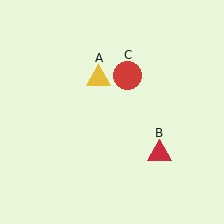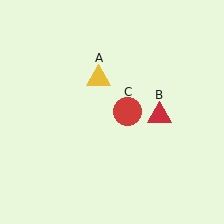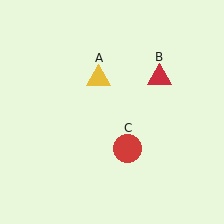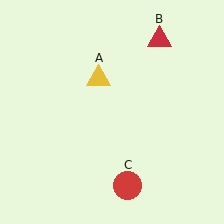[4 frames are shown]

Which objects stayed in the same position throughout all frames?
Yellow triangle (object A) remained stationary.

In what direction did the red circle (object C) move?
The red circle (object C) moved down.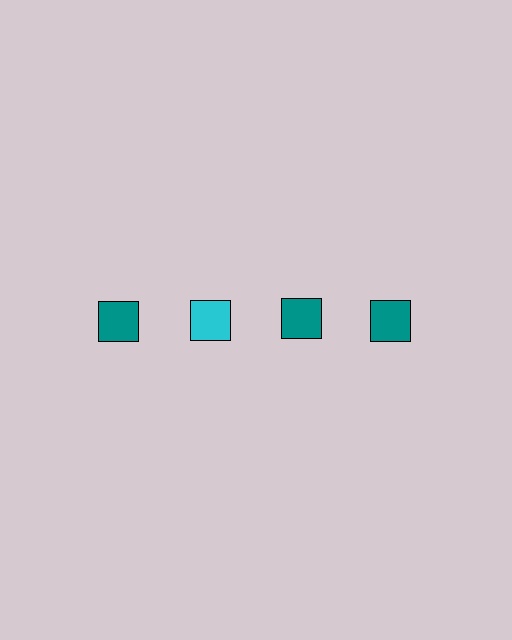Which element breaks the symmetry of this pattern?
The cyan square in the top row, second from left column breaks the symmetry. All other shapes are teal squares.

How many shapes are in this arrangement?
There are 4 shapes arranged in a grid pattern.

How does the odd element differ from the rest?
It has a different color: cyan instead of teal.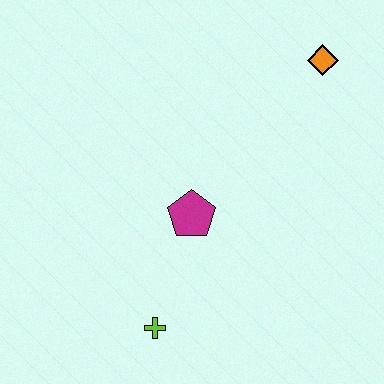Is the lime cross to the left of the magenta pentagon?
Yes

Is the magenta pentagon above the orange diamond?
No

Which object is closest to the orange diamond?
The magenta pentagon is closest to the orange diamond.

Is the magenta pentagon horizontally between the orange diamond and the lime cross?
Yes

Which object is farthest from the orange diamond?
The lime cross is farthest from the orange diamond.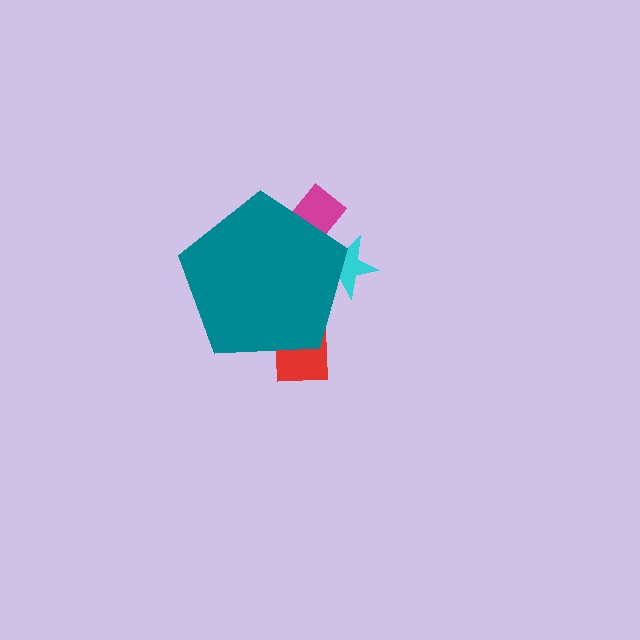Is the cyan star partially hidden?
Yes, the cyan star is partially hidden behind the teal pentagon.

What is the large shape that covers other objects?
A teal pentagon.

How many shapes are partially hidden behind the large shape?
3 shapes are partially hidden.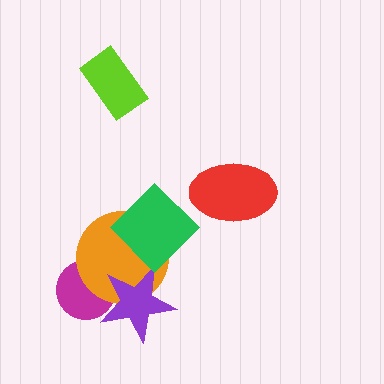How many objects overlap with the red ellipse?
0 objects overlap with the red ellipse.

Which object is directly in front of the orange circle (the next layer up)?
The purple star is directly in front of the orange circle.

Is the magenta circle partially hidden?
Yes, it is partially covered by another shape.